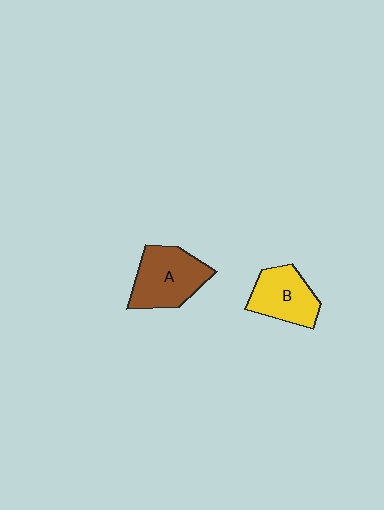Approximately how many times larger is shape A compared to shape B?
Approximately 1.2 times.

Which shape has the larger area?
Shape A (brown).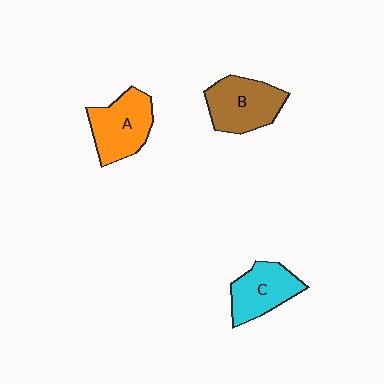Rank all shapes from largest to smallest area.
From largest to smallest: B (brown), A (orange), C (cyan).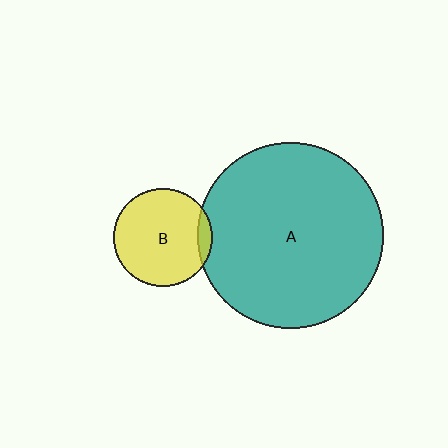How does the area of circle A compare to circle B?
Approximately 3.6 times.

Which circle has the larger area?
Circle A (teal).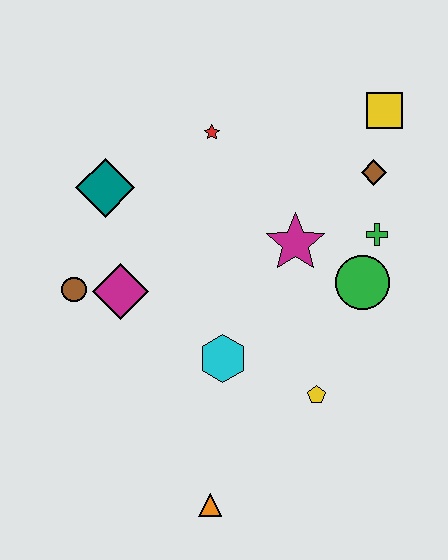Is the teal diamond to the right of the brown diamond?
No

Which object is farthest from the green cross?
The orange triangle is farthest from the green cross.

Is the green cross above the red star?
No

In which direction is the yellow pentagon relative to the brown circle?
The yellow pentagon is to the right of the brown circle.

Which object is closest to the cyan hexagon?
The yellow pentagon is closest to the cyan hexagon.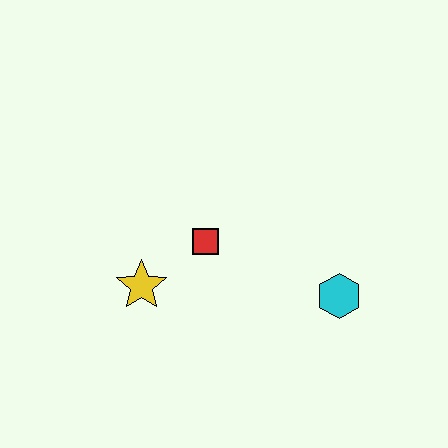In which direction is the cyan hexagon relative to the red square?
The cyan hexagon is to the right of the red square.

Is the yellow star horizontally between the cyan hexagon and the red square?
No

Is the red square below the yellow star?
No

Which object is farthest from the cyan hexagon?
The yellow star is farthest from the cyan hexagon.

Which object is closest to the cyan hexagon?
The red square is closest to the cyan hexagon.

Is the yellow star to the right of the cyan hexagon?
No